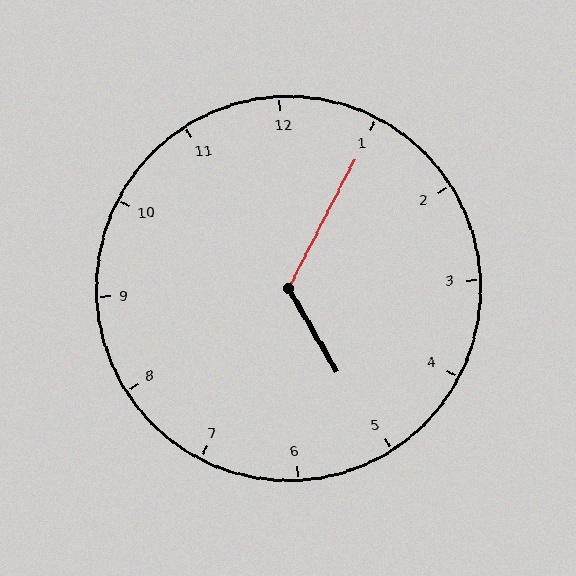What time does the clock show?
5:05.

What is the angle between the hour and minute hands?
Approximately 122 degrees.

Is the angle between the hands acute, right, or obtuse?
It is obtuse.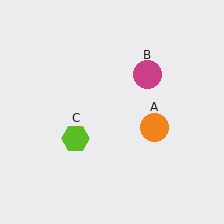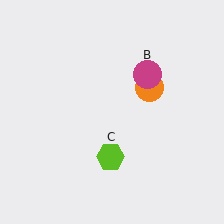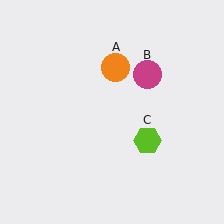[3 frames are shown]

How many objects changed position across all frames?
2 objects changed position: orange circle (object A), lime hexagon (object C).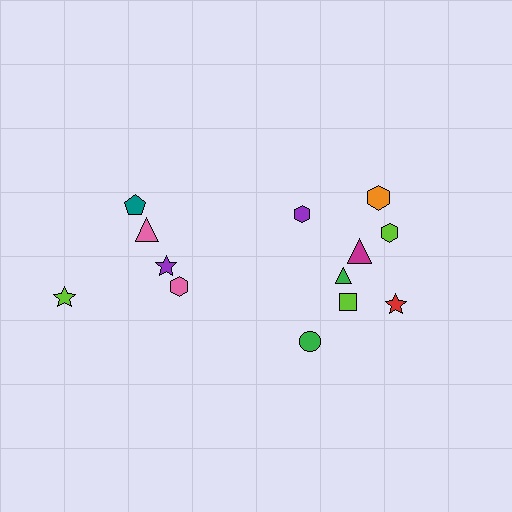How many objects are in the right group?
There are 8 objects.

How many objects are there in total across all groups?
There are 13 objects.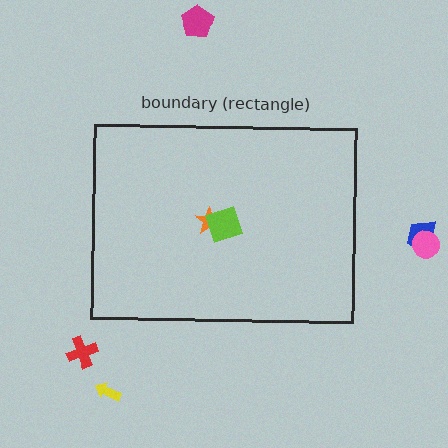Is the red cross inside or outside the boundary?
Outside.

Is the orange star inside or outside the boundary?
Inside.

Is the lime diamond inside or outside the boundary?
Inside.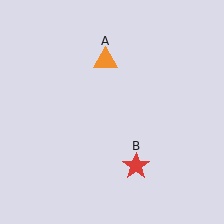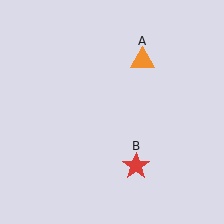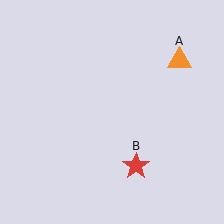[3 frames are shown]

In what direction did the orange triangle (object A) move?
The orange triangle (object A) moved right.